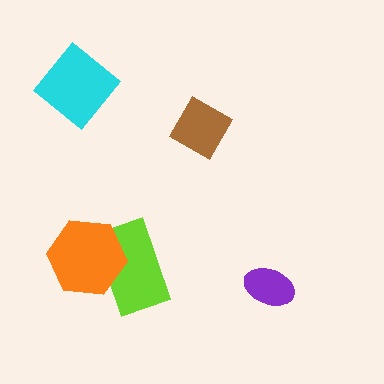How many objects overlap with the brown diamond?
0 objects overlap with the brown diamond.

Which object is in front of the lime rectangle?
The orange hexagon is in front of the lime rectangle.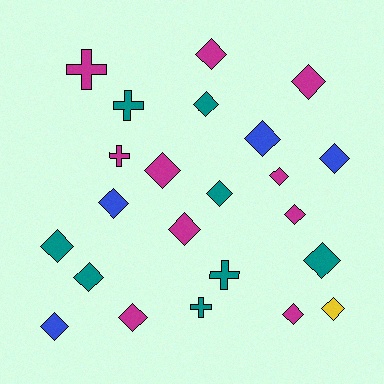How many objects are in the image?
There are 23 objects.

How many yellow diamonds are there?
There is 1 yellow diamond.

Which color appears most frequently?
Magenta, with 10 objects.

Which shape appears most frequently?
Diamond, with 18 objects.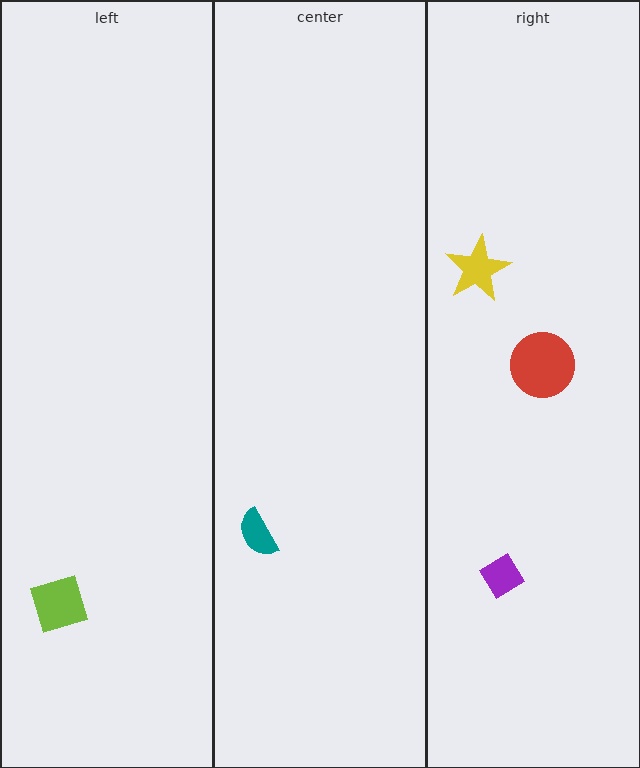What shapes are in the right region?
The red circle, the purple diamond, the yellow star.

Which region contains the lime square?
The left region.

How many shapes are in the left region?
1.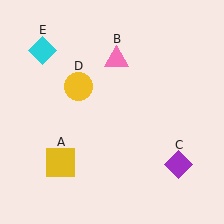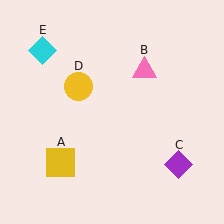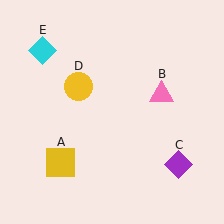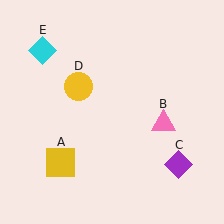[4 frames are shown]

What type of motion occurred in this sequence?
The pink triangle (object B) rotated clockwise around the center of the scene.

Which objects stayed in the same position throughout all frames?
Yellow square (object A) and purple diamond (object C) and yellow circle (object D) and cyan diamond (object E) remained stationary.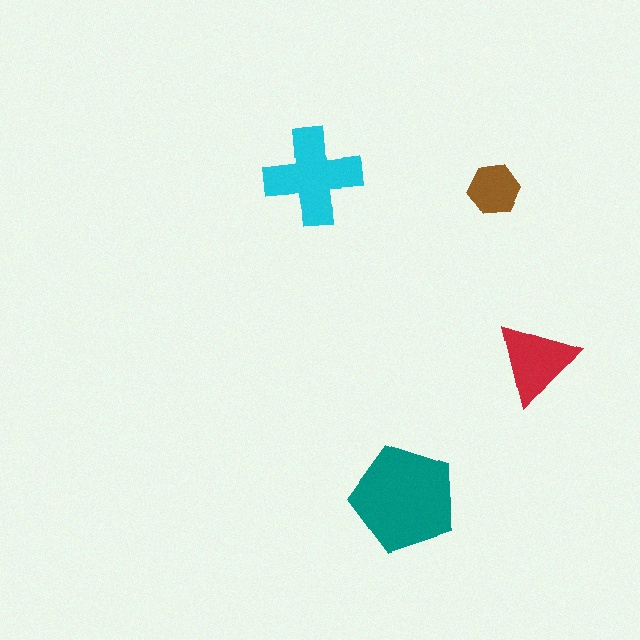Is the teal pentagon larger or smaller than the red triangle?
Larger.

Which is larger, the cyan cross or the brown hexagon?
The cyan cross.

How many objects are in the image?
There are 4 objects in the image.